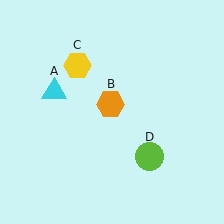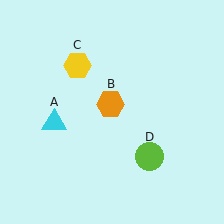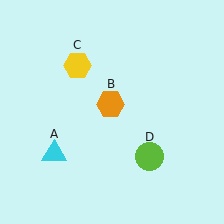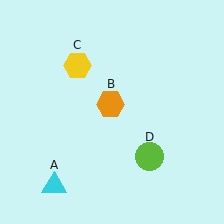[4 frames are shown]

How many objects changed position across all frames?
1 object changed position: cyan triangle (object A).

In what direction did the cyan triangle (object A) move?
The cyan triangle (object A) moved down.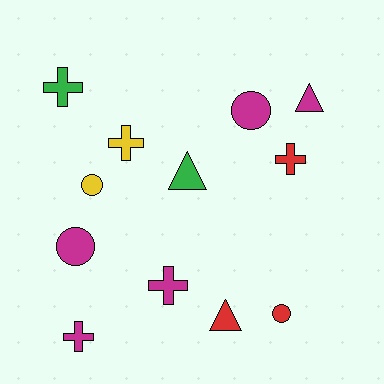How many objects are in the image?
There are 12 objects.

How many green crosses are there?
There is 1 green cross.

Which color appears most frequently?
Magenta, with 5 objects.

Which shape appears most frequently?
Cross, with 5 objects.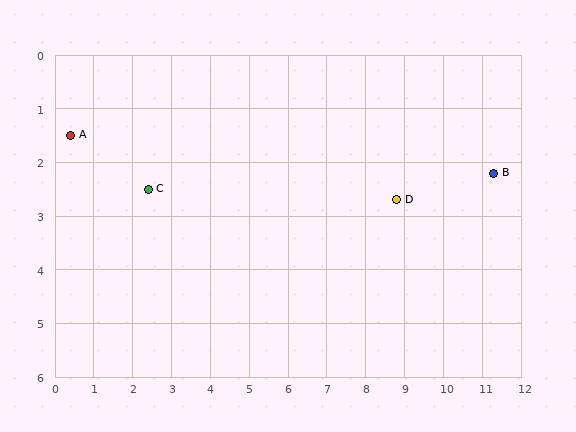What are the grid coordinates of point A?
Point A is at approximately (0.4, 1.5).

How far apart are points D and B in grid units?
Points D and B are about 2.5 grid units apart.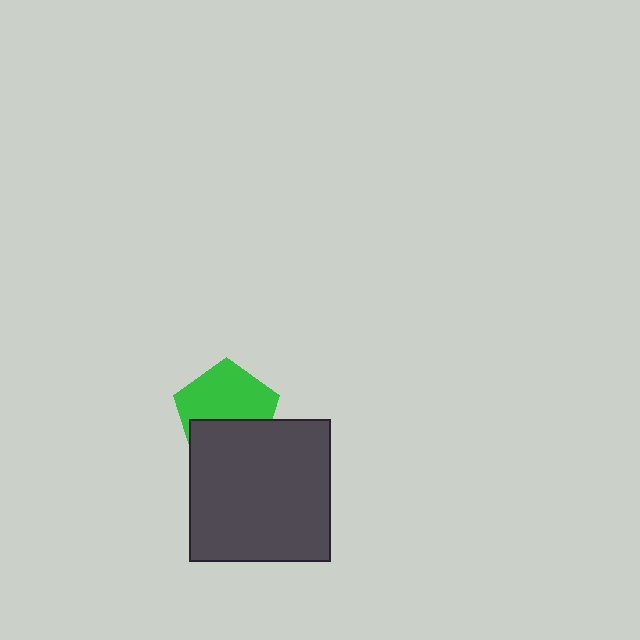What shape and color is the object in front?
The object in front is a dark gray square.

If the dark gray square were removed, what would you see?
You would see the complete green pentagon.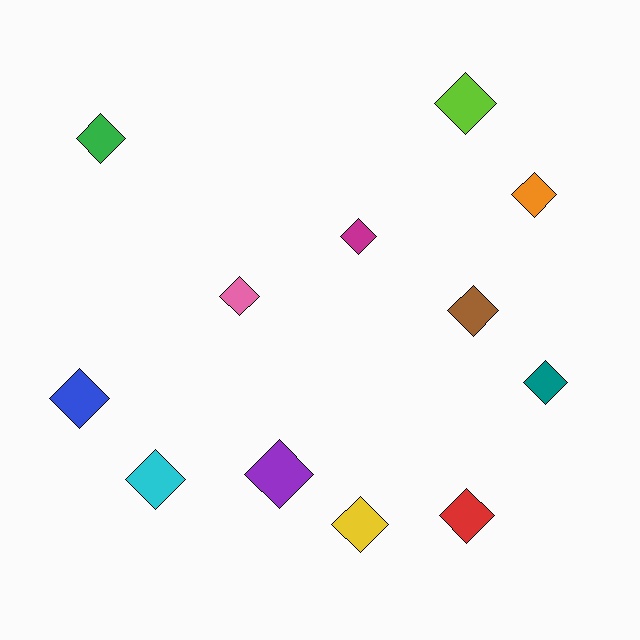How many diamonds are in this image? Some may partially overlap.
There are 12 diamonds.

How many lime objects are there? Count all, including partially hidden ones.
There is 1 lime object.